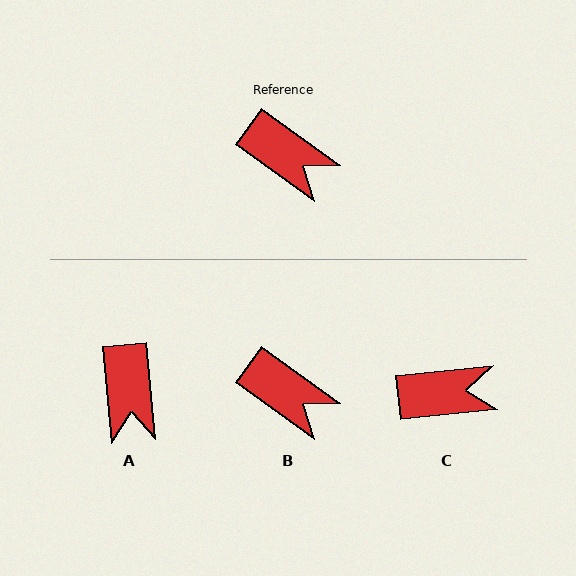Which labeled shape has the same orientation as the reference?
B.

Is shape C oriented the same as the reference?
No, it is off by about 42 degrees.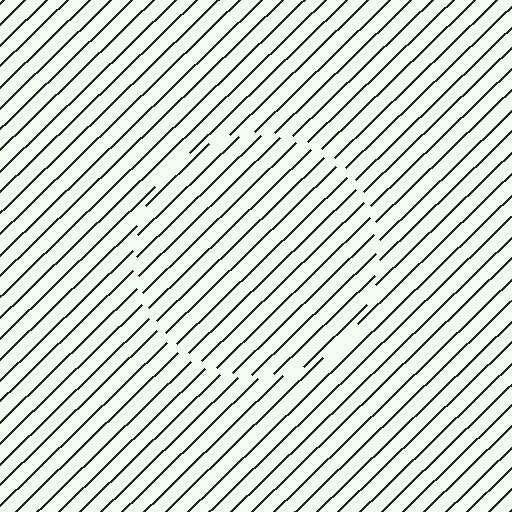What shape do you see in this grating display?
An illusory circle. The interior of the shape contains the same grating, shifted by half a period — the contour is defined by the phase discontinuity where line-ends from the inner and outer gratings abut.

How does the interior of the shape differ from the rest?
The interior of the shape contains the same grating, shifted by half a period — the contour is defined by the phase discontinuity where line-ends from the inner and outer gratings abut.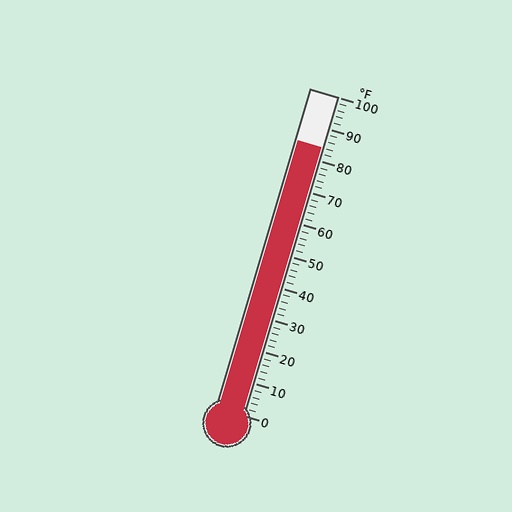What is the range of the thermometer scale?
The thermometer scale ranges from 0°F to 100°F.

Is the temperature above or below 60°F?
The temperature is above 60°F.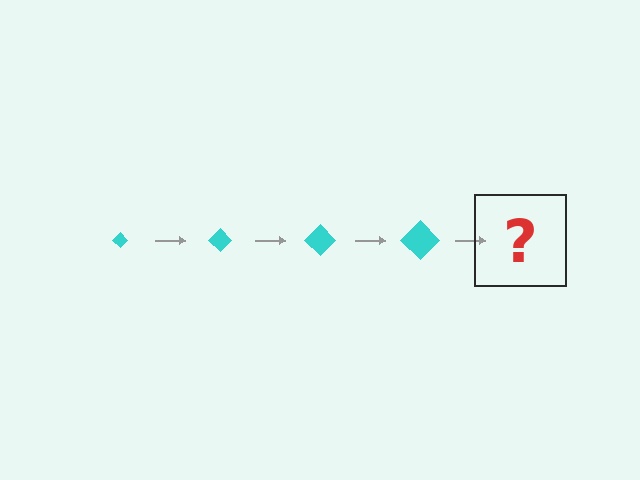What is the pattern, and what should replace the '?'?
The pattern is that the diamond gets progressively larger each step. The '?' should be a cyan diamond, larger than the previous one.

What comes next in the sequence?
The next element should be a cyan diamond, larger than the previous one.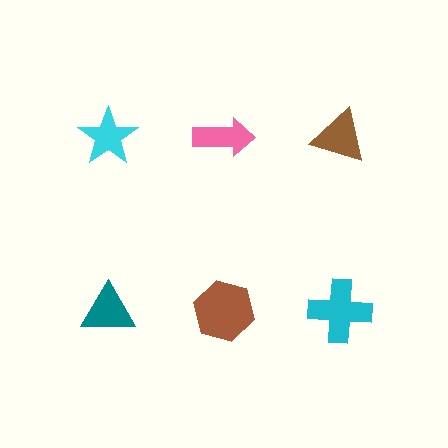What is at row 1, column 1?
A cyan star.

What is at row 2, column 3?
A cyan cross.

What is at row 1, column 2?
A pink arrow.